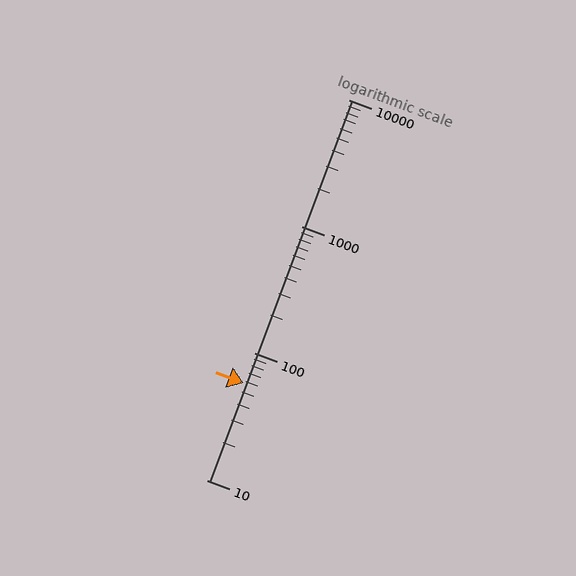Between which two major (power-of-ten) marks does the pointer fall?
The pointer is between 10 and 100.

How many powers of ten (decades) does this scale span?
The scale spans 3 decades, from 10 to 10000.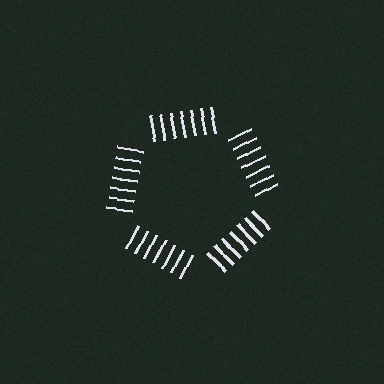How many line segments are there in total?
35 — 7 along each of the 5 edges.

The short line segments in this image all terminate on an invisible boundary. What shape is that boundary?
An illusory pentagon — the line segments terminate on its edges but no continuous stroke is drawn.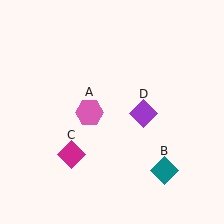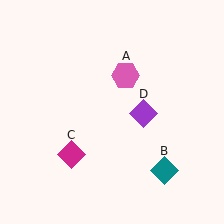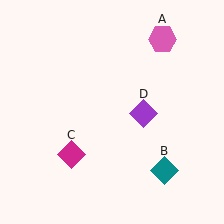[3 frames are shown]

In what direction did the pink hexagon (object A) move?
The pink hexagon (object A) moved up and to the right.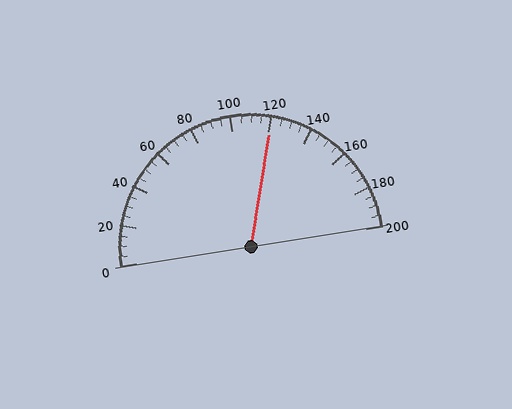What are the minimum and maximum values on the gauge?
The gauge ranges from 0 to 200.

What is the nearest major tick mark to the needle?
The nearest major tick mark is 120.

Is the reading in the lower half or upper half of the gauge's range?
The reading is in the upper half of the range (0 to 200).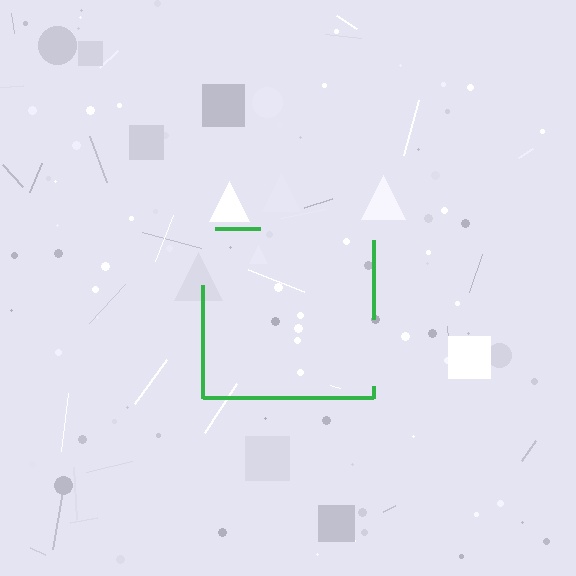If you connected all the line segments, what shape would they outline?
They would outline a square.